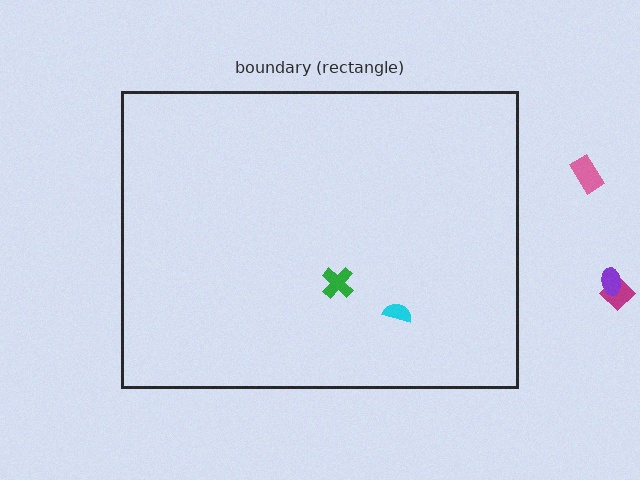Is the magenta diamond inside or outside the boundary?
Outside.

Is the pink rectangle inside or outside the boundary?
Outside.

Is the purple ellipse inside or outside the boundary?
Outside.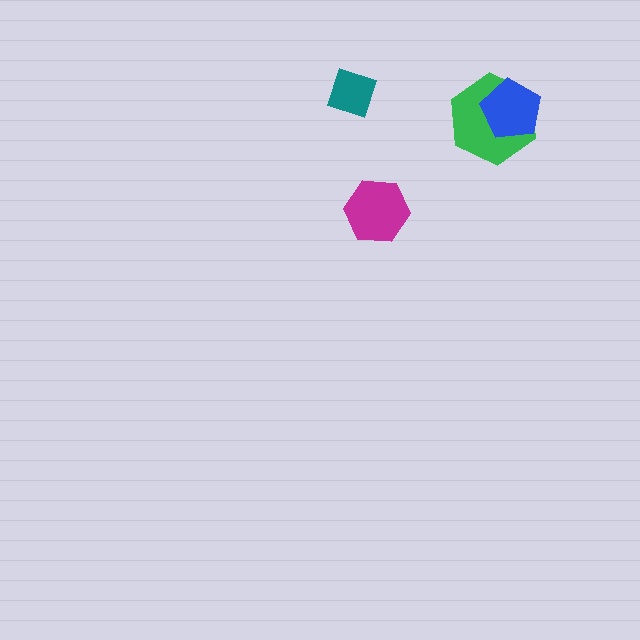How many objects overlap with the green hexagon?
1 object overlaps with the green hexagon.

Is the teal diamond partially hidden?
No, no other shape covers it.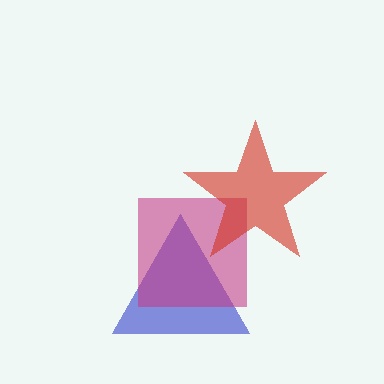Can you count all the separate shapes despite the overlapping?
Yes, there are 3 separate shapes.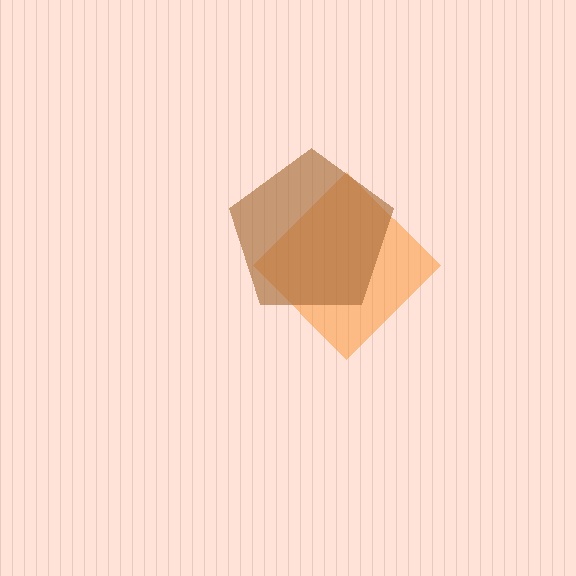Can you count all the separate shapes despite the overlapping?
Yes, there are 2 separate shapes.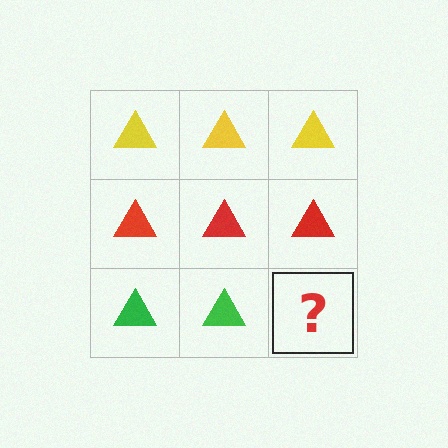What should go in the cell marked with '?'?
The missing cell should contain a green triangle.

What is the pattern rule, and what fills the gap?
The rule is that each row has a consistent color. The gap should be filled with a green triangle.